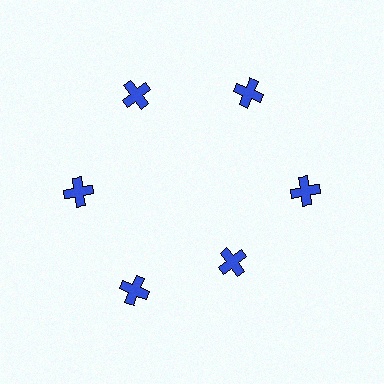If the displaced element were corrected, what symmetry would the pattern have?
It would have 6-fold rotational symmetry — the pattern would map onto itself every 60 degrees.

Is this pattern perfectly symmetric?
No. The 6 blue crosses are arranged in a ring, but one element near the 5 o'clock position is pulled inward toward the center, breaking the 6-fold rotational symmetry.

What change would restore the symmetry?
The symmetry would be restored by moving it outward, back onto the ring so that all 6 crosses sit at equal angles and equal distance from the center.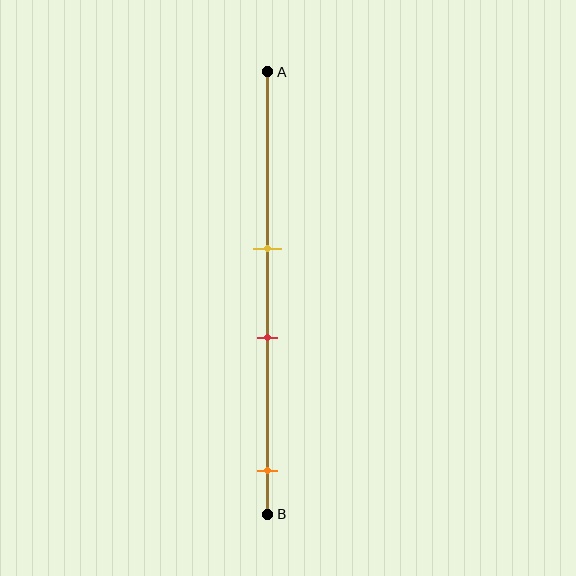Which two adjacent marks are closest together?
The yellow and red marks are the closest adjacent pair.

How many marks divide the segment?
There are 3 marks dividing the segment.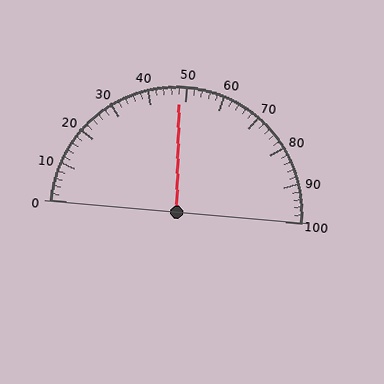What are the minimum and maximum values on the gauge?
The gauge ranges from 0 to 100.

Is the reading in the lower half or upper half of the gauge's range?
The reading is in the lower half of the range (0 to 100).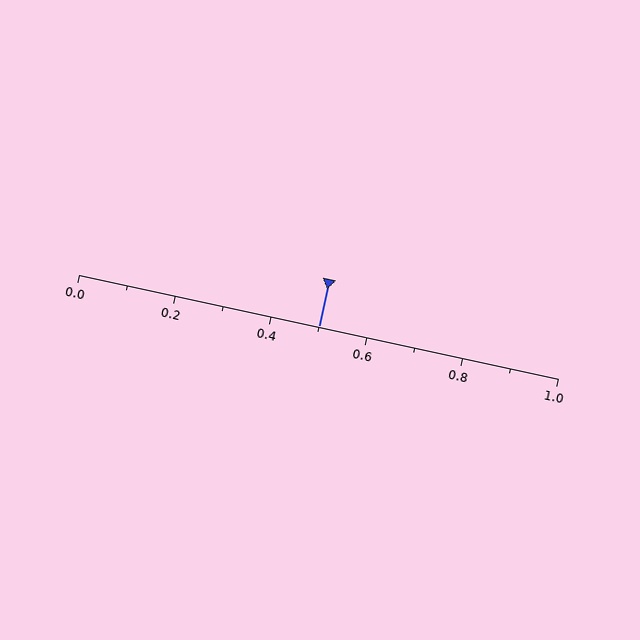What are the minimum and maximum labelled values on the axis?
The axis runs from 0.0 to 1.0.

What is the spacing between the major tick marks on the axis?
The major ticks are spaced 0.2 apart.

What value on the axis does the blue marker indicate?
The marker indicates approximately 0.5.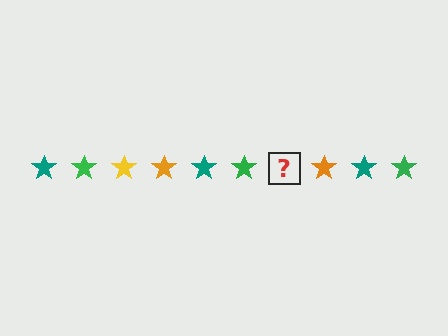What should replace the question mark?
The question mark should be replaced with a yellow star.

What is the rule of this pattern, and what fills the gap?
The rule is that the pattern cycles through teal, green, yellow, orange stars. The gap should be filled with a yellow star.